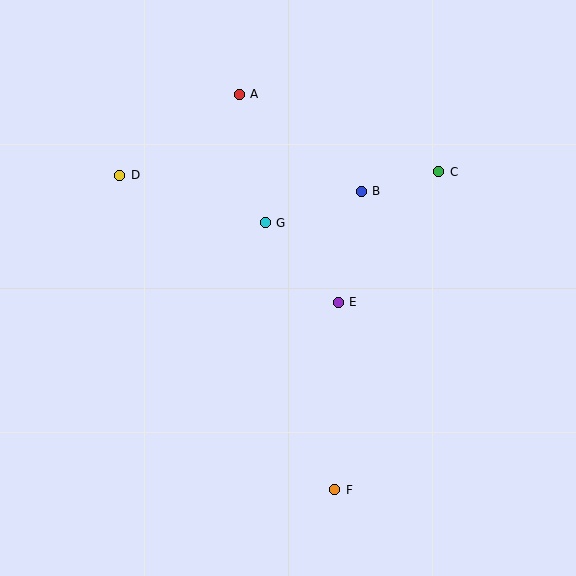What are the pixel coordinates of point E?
Point E is at (338, 302).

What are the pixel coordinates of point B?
Point B is at (361, 191).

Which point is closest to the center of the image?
Point E at (338, 302) is closest to the center.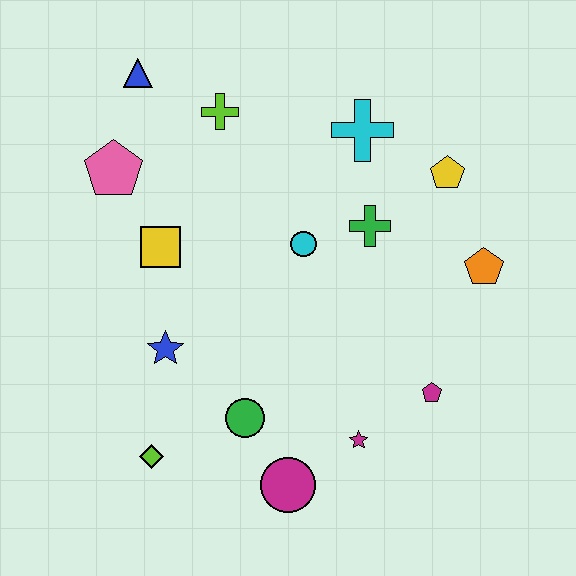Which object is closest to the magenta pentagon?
The magenta star is closest to the magenta pentagon.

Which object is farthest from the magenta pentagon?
The blue triangle is farthest from the magenta pentagon.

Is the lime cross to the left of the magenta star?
Yes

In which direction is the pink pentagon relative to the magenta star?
The pink pentagon is above the magenta star.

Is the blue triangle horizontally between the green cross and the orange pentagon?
No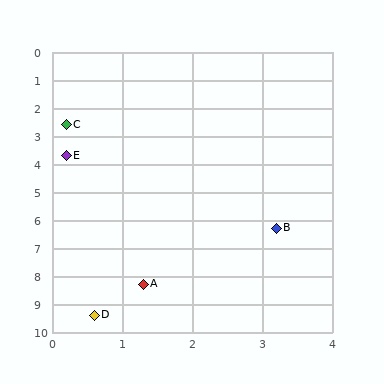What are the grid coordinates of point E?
Point E is at approximately (0.2, 3.7).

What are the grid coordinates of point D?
Point D is at approximately (0.6, 9.4).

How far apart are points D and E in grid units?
Points D and E are about 5.7 grid units apart.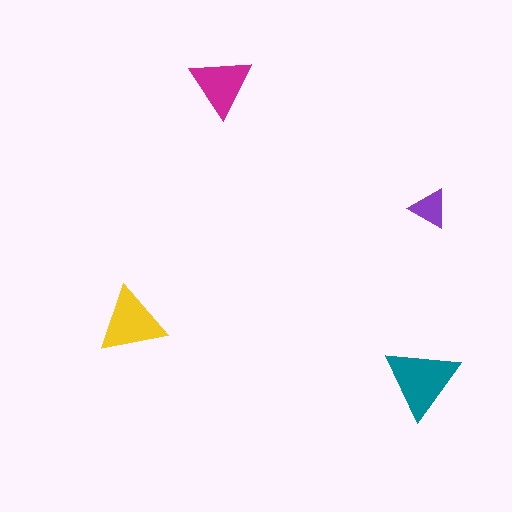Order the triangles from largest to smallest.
the teal one, the yellow one, the magenta one, the purple one.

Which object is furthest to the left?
The yellow triangle is leftmost.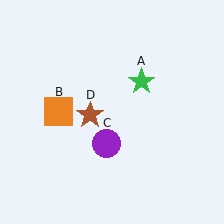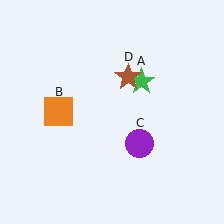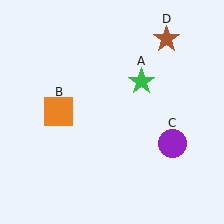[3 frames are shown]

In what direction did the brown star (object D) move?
The brown star (object D) moved up and to the right.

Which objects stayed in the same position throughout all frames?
Green star (object A) and orange square (object B) remained stationary.